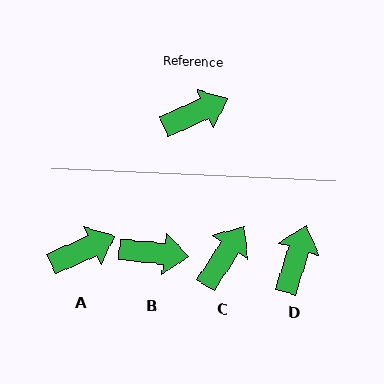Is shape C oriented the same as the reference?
No, it is off by about 33 degrees.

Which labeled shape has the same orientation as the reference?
A.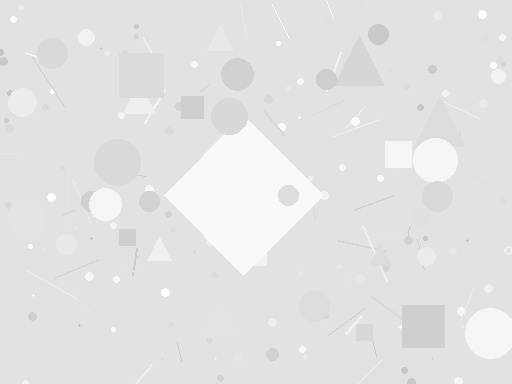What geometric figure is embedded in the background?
A diamond is embedded in the background.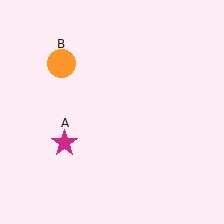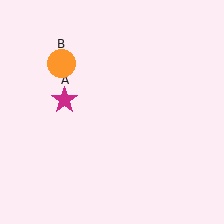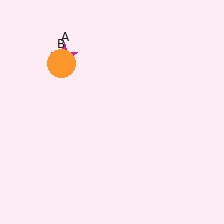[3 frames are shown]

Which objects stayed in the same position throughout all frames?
Orange circle (object B) remained stationary.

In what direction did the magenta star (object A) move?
The magenta star (object A) moved up.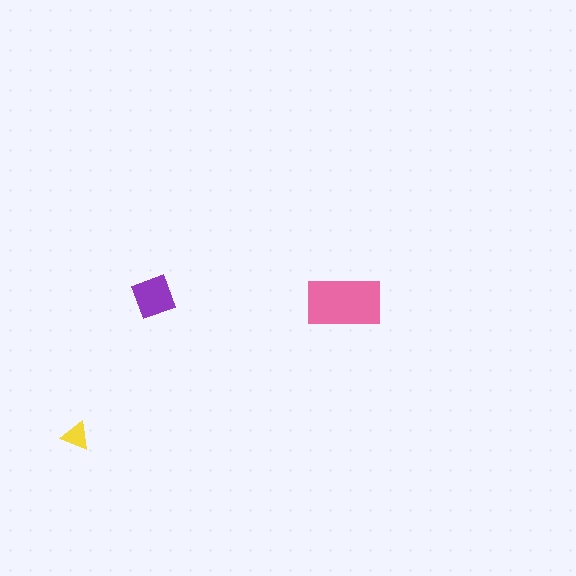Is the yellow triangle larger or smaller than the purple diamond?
Smaller.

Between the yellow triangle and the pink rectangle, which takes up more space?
The pink rectangle.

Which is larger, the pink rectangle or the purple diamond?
The pink rectangle.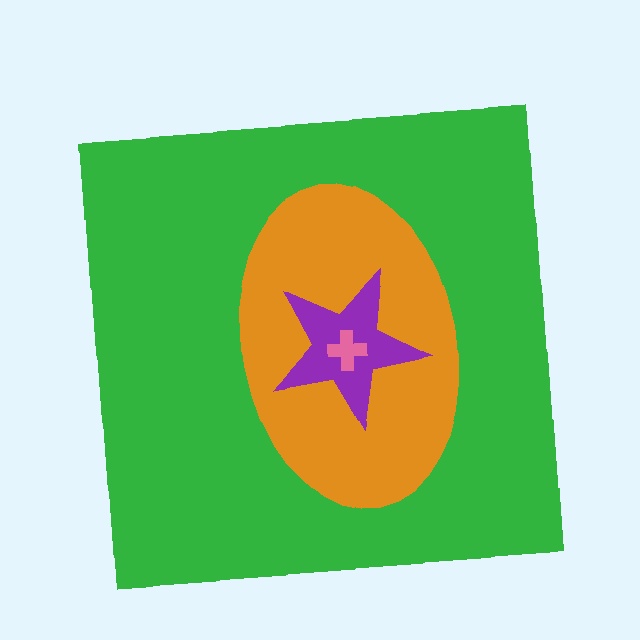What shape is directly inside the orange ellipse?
The purple star.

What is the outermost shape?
The green square.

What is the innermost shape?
The pink cross.